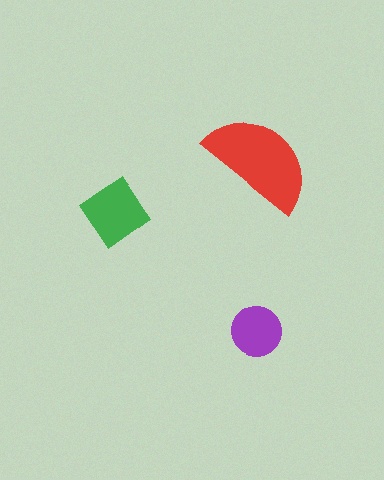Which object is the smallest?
The purple circle.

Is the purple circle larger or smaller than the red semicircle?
Smaller.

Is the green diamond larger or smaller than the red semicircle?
Smaller.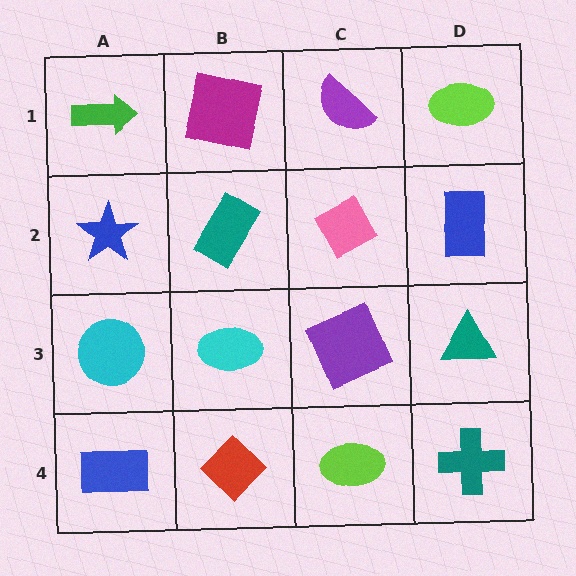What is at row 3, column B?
A cyan ellipse.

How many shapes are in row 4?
4 shapes.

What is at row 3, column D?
A teal triangle.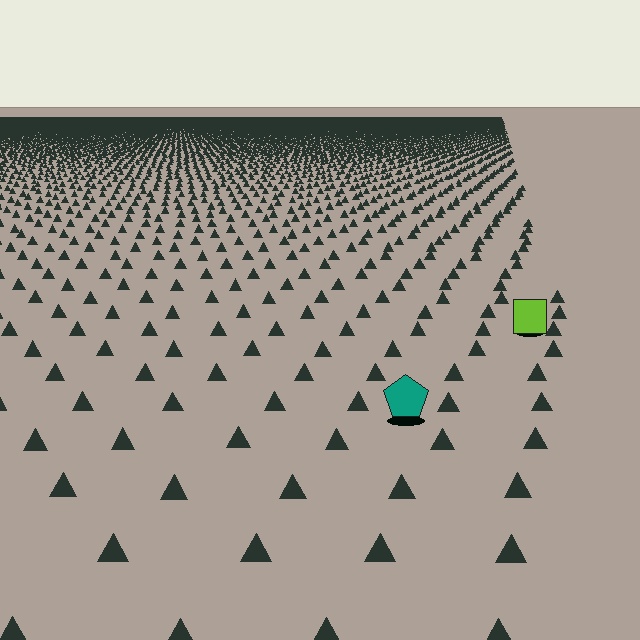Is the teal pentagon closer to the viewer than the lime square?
Yes. The teal pentagon is closer — you can tell from the texture gradient: the ground texture is coarser near it.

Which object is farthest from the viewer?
The lime square is farthest from the viewer. It appears smaller and the ground texture around it is denser.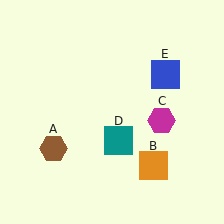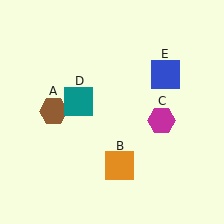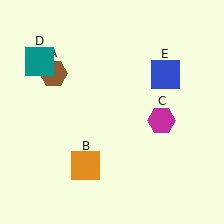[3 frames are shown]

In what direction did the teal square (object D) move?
The teal square (object D) moved up and to the left.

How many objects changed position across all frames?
3 objects changed position: brown hexagon (object A), orange square (object B), teal square (object D).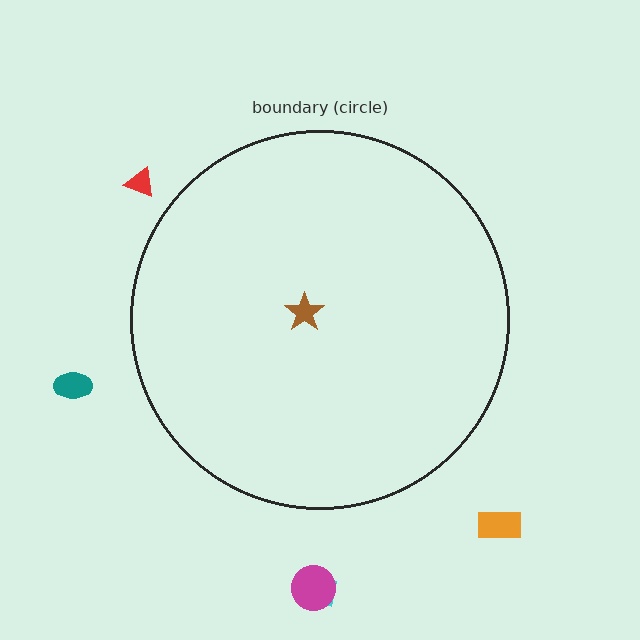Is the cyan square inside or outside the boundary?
Outside.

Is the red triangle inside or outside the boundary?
Outside.